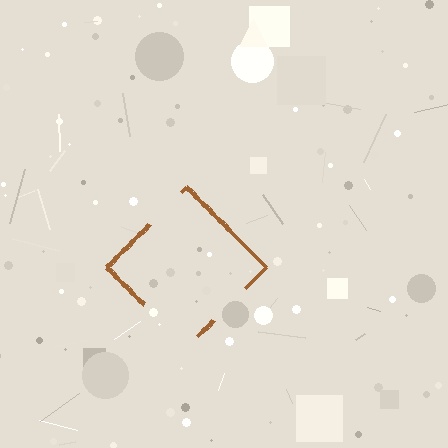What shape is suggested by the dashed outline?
The dashed outline suggests a diamond.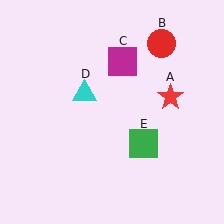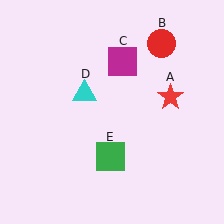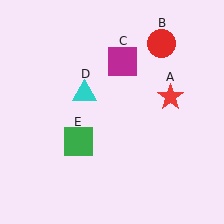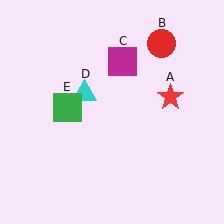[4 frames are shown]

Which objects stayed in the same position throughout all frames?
Red star (object A) and red circle (object B) and magenta square (object C) and cyan triangle (object D) remained stationary.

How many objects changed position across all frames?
1 object changed position: green square (object E).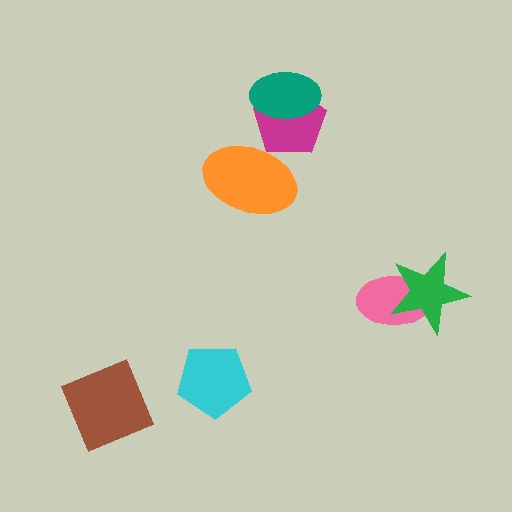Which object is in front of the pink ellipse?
The green star is in front of the pink ellipse.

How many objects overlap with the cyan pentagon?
0 objects overlap with the cyan pentagon.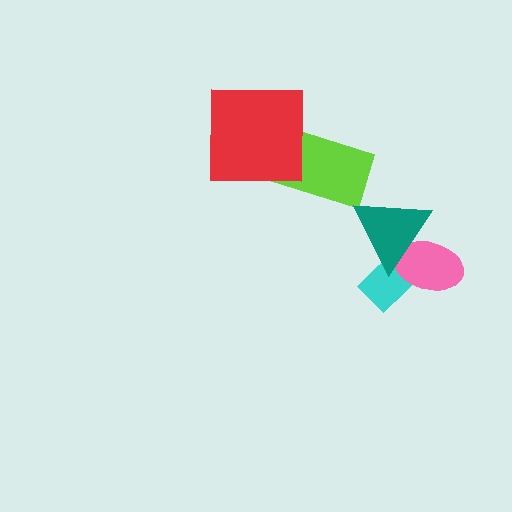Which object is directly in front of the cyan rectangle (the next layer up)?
The pink ellipse is directly in front of the cyan rectangle.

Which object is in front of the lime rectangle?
The red square is in front of the lime rectangle.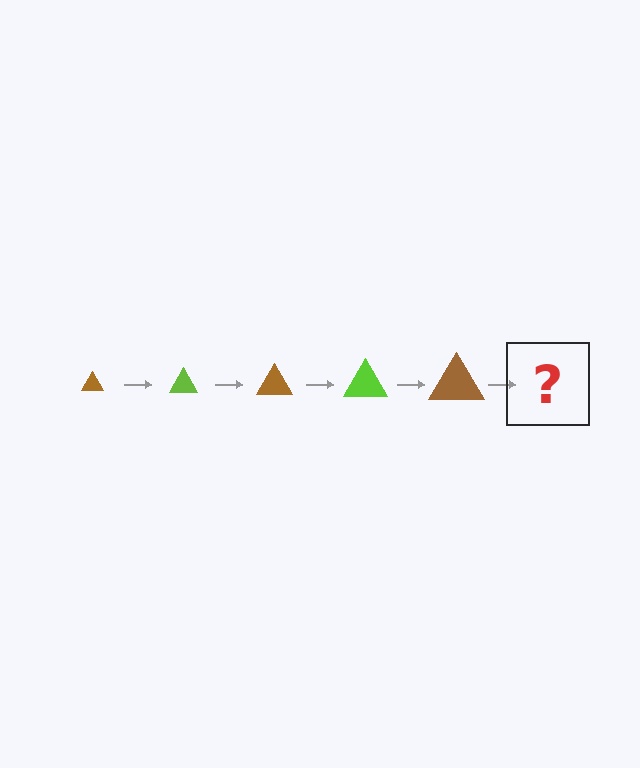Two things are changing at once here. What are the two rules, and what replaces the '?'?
The two rules are that the triangle grows larger each step and the color cycles through brown and lime. The '?' should be a lime triangle, larger than the previous one.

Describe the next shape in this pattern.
It should be a lime triangle, larger than the previous one.